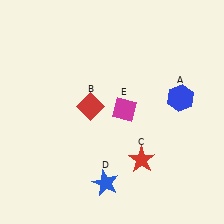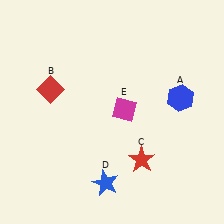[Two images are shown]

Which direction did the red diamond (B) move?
The red diamond (B) moved left.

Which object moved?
The red diamond (B) moved left.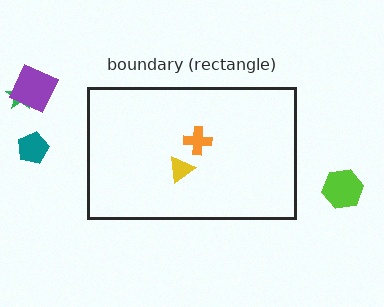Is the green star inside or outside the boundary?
Outside.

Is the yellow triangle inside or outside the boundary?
Inside.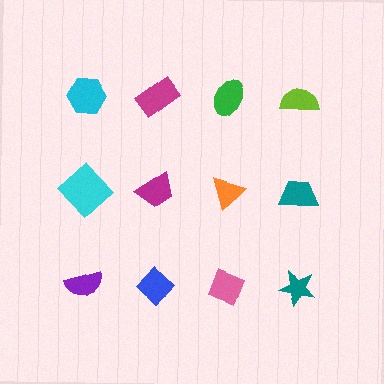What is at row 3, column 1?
A purple semicircle.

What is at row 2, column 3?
An orange triangle.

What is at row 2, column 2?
A magenta trapezoid.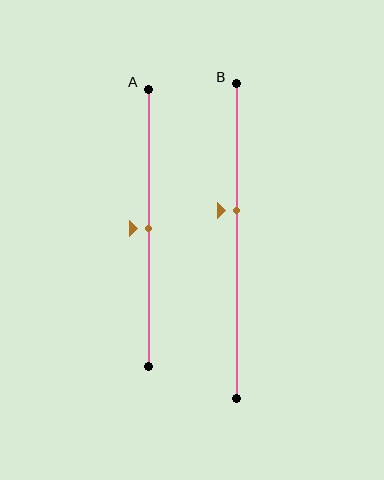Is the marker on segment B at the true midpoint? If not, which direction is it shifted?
No, the marker on segment B is shifted upward by about 10% of the segment length.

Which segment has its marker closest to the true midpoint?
Segment A has its marker closest to the true midpoint.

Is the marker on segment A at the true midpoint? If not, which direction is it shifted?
Yes, the marker on segment A is at the true midpoint.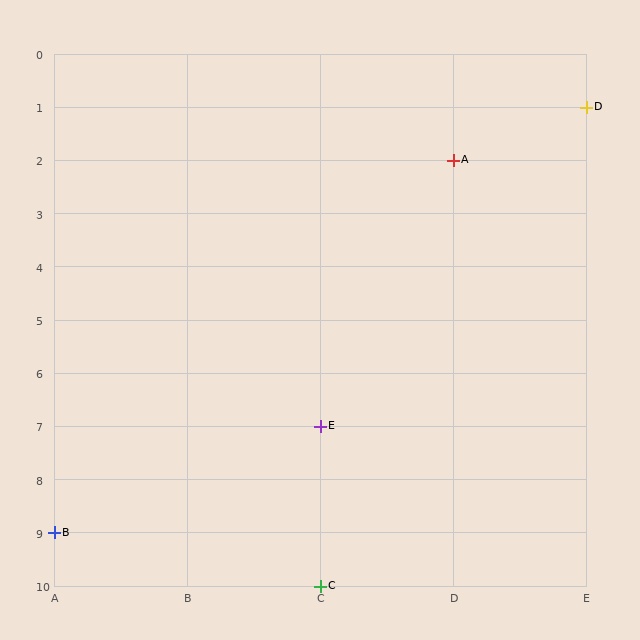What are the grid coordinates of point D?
Point D is at grid coordinates (E, 1).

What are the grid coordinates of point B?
Point B is at grid coordinates (A, 9).